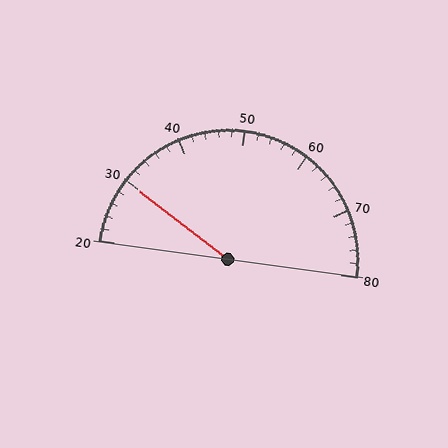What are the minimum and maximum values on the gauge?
The gauge ranges from 20 to 80.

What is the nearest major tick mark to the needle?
The nearest major tick mark is 30.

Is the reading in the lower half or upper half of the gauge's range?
The reading is in the lower half of the range (20 to 80).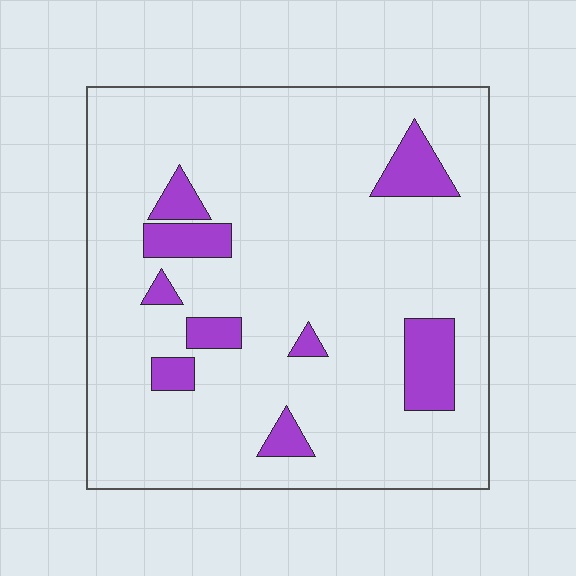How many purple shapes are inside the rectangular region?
9.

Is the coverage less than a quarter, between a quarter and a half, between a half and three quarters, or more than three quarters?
Less than a quarter.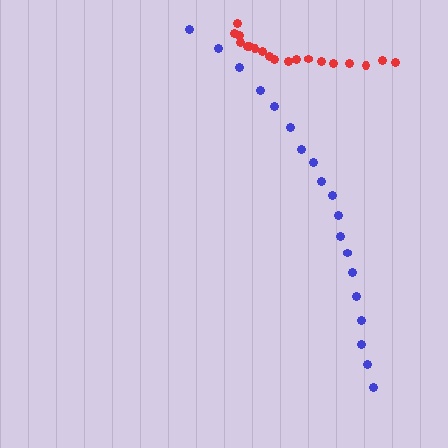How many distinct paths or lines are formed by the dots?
There are 2 distinct paths.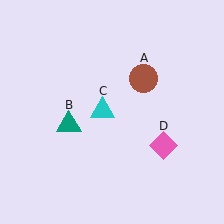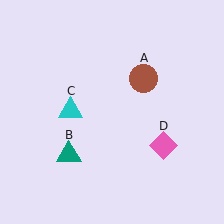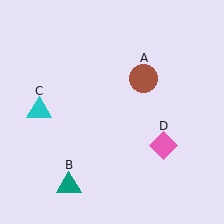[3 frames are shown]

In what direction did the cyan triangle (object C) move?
The cyan triangle (object C) moved left.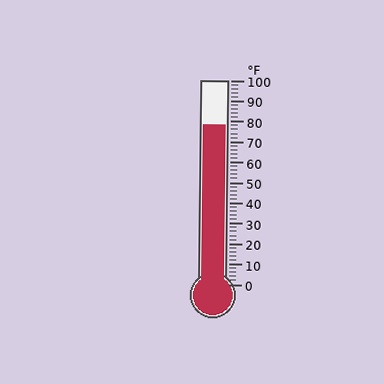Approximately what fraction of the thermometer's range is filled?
The thermometer is filled to approximately 80% of its range.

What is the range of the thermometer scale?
The thermometer scale ranges from 0°F to 100°F.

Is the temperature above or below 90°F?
The temperature is below 90°F.